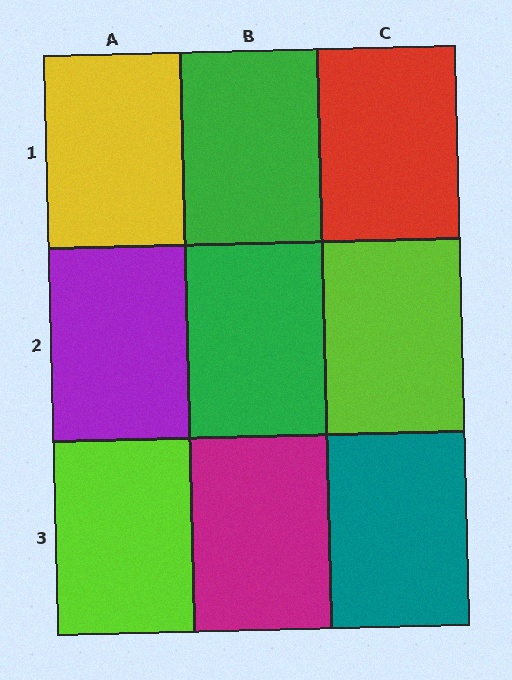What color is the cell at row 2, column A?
Purple.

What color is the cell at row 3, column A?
Lime.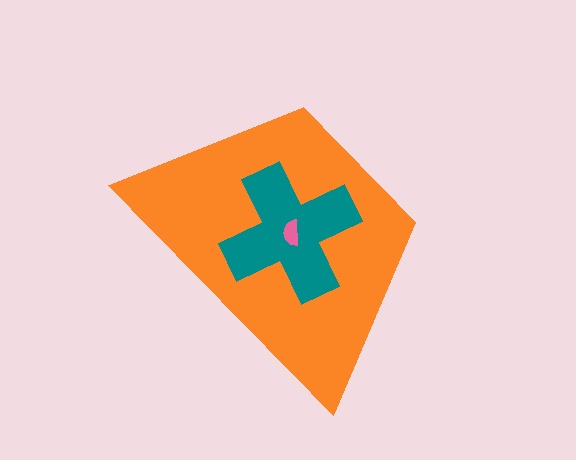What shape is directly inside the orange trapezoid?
The teal cross.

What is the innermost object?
The pink semicircle.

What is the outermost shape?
The orange trapezoid.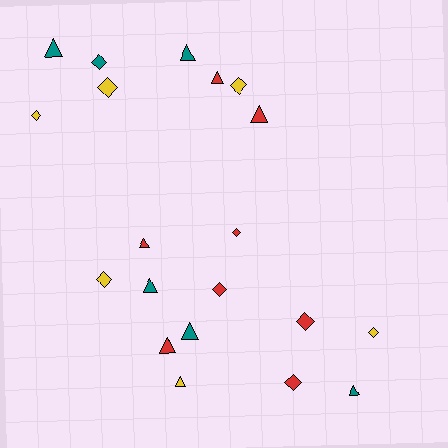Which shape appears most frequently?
Diamond, with 10 objects.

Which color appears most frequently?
Red, with 8 objects.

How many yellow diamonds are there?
There are 5 yellow diamonds.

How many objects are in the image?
There are 20 objects.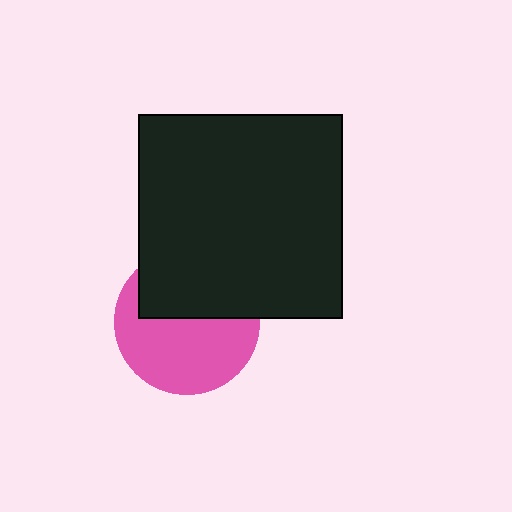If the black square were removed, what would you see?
You would see the complete pink circle.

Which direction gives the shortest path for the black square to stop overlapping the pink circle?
Moving up gives the shortest separation.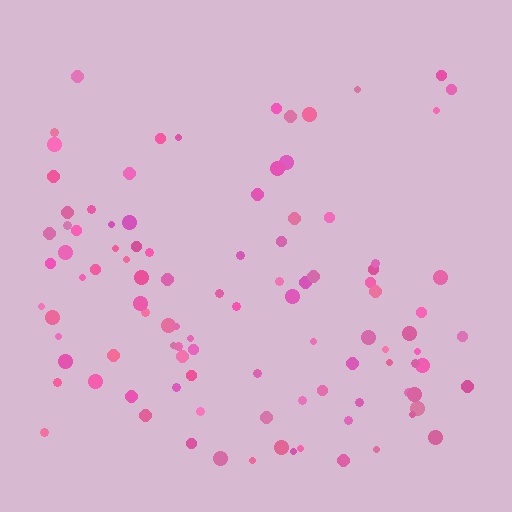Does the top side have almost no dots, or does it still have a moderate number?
Still a moderate number, just noticeably fewer than the bottom.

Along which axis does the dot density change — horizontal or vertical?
Vertical.